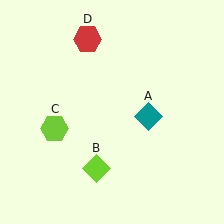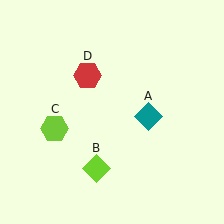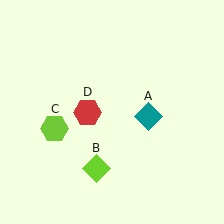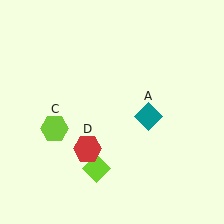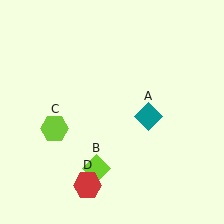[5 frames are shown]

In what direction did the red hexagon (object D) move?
The red hexagon (object D) moved down.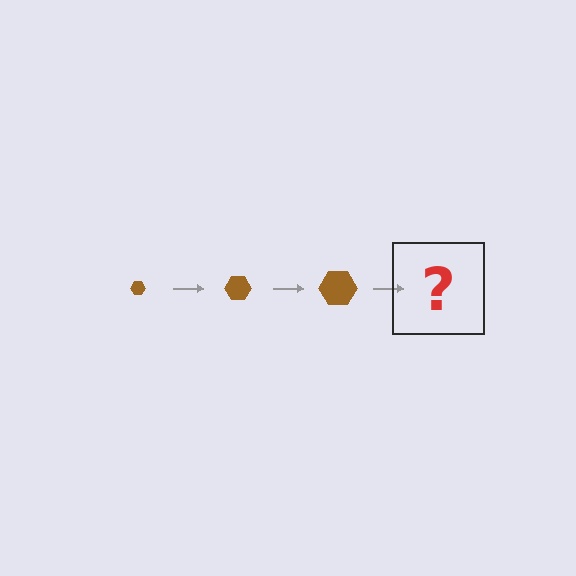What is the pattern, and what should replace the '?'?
The pattern is that the hexagon gets progressively larger each step. The '?' should be a brown hexagon, larger than the previous one.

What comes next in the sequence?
The next element should be a brown hexagon, larger than the previous one.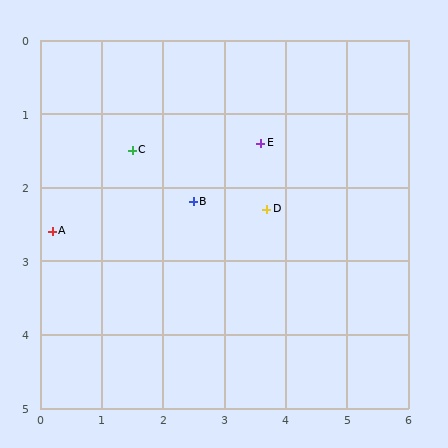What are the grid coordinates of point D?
Point D is at approximately (3.7, 2.3).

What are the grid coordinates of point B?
Point B is at approximately (2.5, 2.2).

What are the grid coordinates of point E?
Point E is at approximately (3.6, 1.4).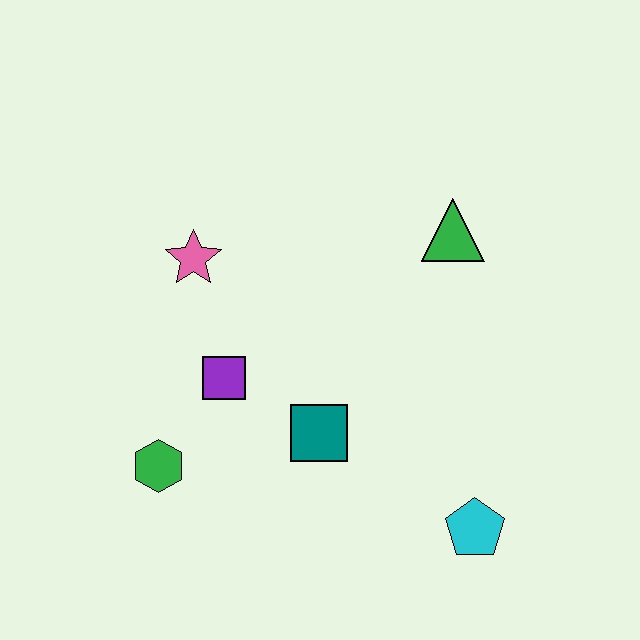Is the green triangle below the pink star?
No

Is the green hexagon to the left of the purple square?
Yes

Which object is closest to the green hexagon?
The purple square is closest to the green hexagon.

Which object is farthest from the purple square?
The cyan pentagon is farthest from the purple square.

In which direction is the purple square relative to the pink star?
The purple square is below the pink star.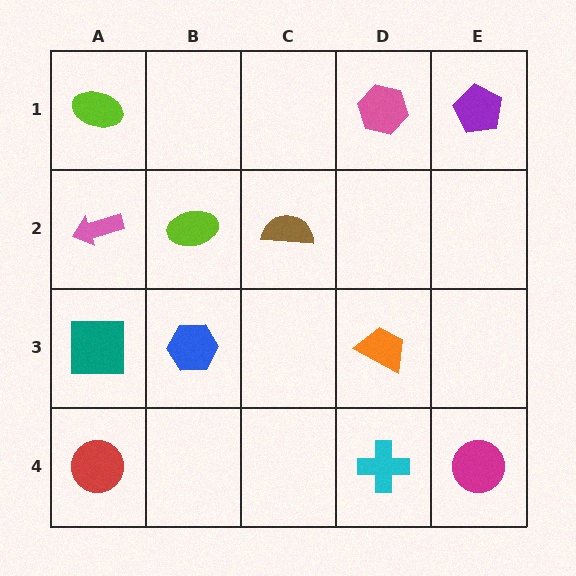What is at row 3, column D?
An orange trapezoid.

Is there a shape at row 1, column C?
No, that cell is empty.